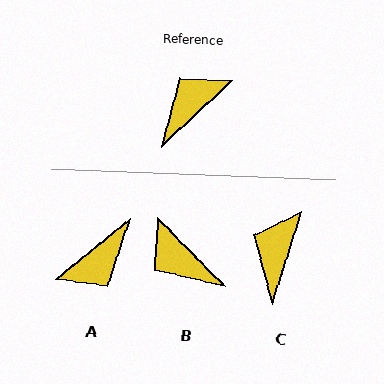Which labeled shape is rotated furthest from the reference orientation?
A, about 176 degrees away.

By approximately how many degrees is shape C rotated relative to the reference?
Approximately 29 degrees counter-clockwise.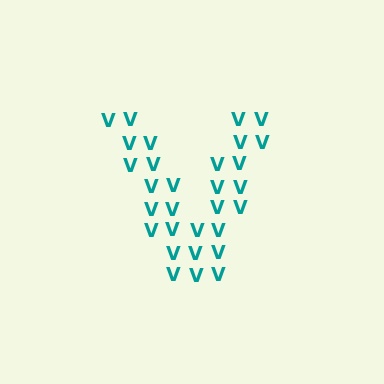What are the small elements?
The small elements are letter V's.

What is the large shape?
The large shape is the letter V.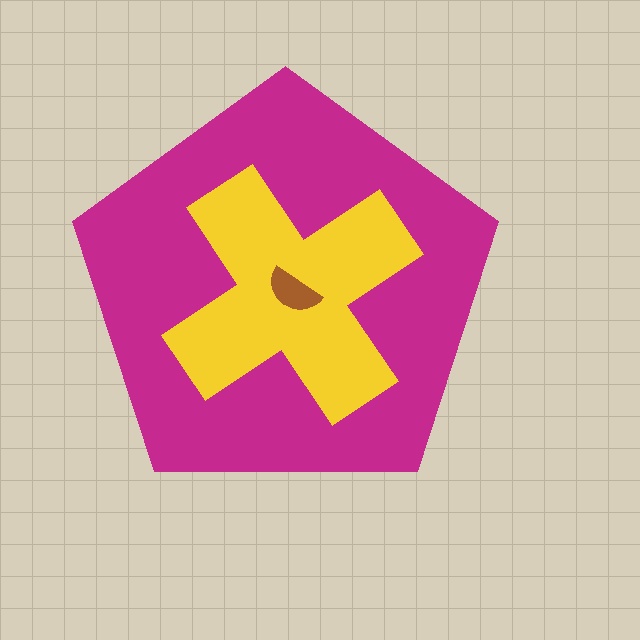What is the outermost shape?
The magenta pentagon.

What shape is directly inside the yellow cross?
The brown semicircle.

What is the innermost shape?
The brown semicircle.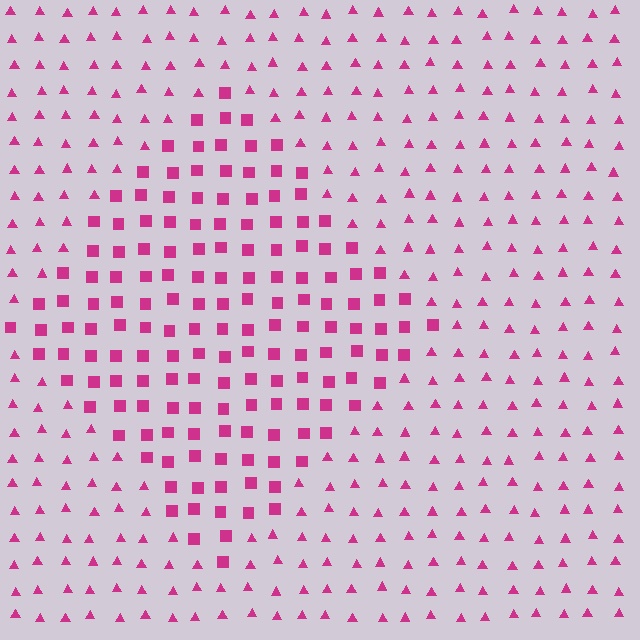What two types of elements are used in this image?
The image uses squares inside the diamond region and triangles outside it.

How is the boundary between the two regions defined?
The boundary is defined by a change in element shape: squares inside vs. triangles outside. All elements share the same color and spacing.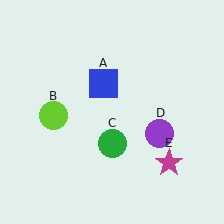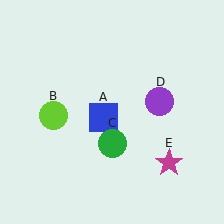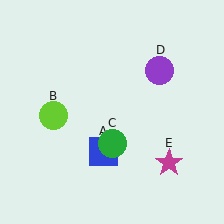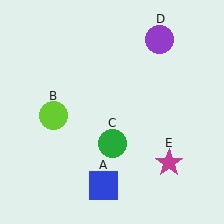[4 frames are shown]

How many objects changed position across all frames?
2 objects changed position: blue square (object A), purple circle (object D).